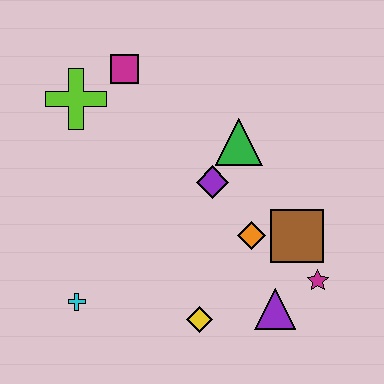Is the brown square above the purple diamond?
No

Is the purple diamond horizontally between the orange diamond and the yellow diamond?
Yes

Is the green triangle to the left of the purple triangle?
Yes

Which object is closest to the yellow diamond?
The purple triangle is closest to the yellow diamond.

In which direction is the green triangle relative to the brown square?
The green triangle is above the brown square.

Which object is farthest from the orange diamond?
The lime cross is farthest from the orange diamond.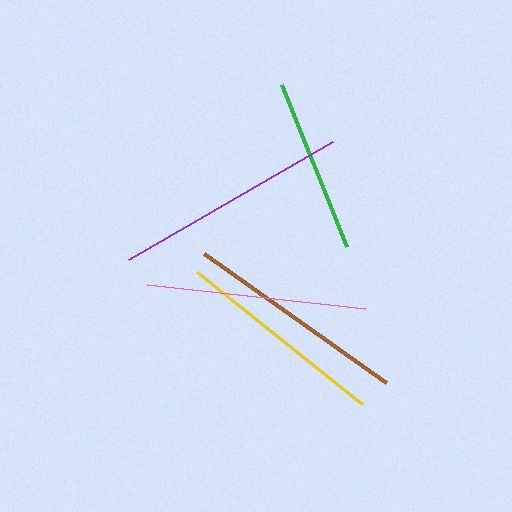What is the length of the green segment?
The green segment is approximately 174 pixels long.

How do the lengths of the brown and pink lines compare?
The brown and pink lines are approximately the same length.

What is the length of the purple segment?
The purple segment is approximately 235 pixels long.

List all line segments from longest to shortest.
From longest to shortest: purple, brown, pink, yellow, green.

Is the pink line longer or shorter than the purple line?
The purple line is longer than the pink line.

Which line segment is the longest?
The purple line is the longest at approximately 235 pixels.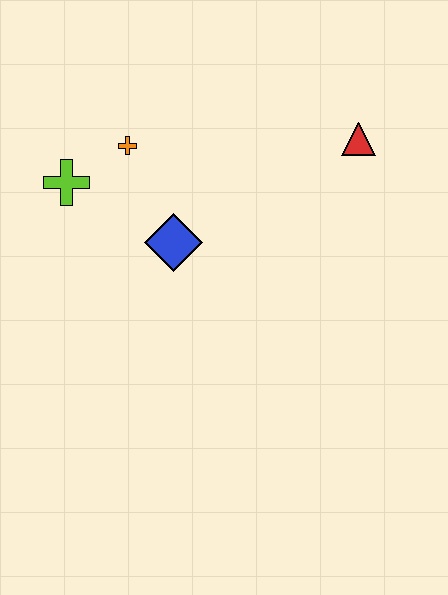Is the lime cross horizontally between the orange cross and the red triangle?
No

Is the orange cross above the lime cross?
Yes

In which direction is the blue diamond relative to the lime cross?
The blue diamond is to the right of the lime cross.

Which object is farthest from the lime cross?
The red triangle is farthest from the lime cross.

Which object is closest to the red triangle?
The blue diamond is closest to the red triangle.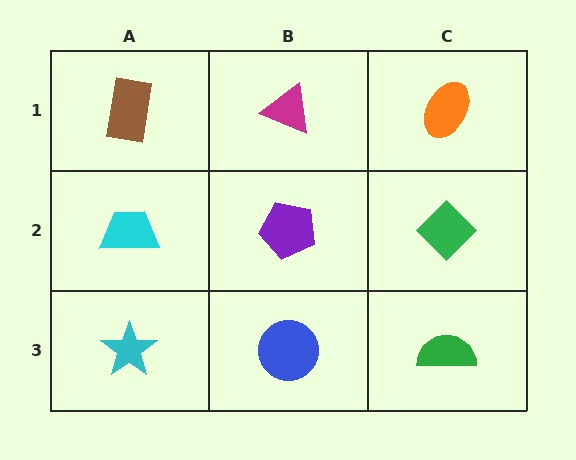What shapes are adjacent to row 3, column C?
A green diamond (row 2, column C), a blue circle (row 3, column B).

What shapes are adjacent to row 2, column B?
A magenta triangle (row 1, column B), a blue circle (row 3, column B), a cyan trapezoid (row 2, column A), a green diamond (row 2, column C).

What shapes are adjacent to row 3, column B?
A purple pentagon (row 2, column B), a cyan star (row 3, column A), a green semicircle (row 3, column C).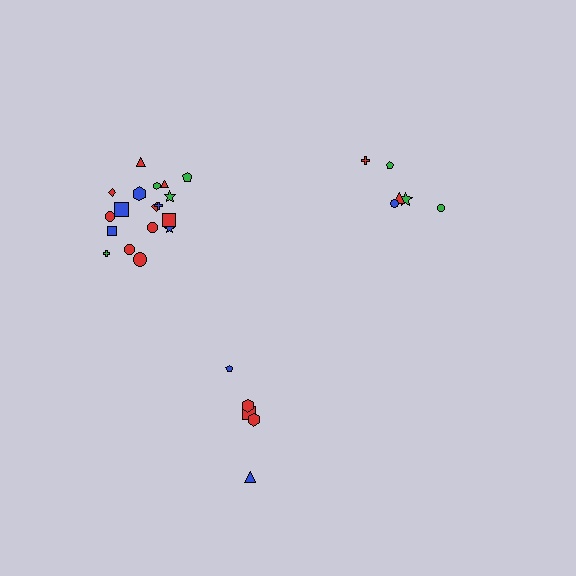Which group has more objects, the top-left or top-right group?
The top-left group.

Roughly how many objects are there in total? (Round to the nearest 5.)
Roughly 30 objects in total.